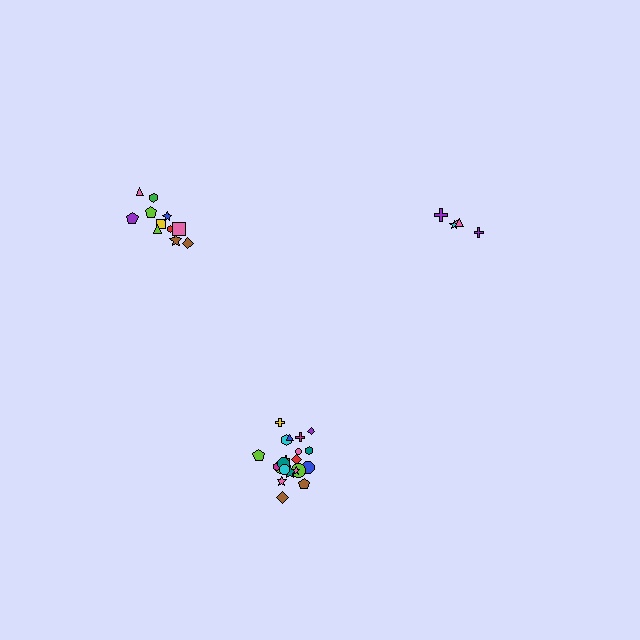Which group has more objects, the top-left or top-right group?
The top-left group.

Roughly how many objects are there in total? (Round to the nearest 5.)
Roughly 40 objects in total.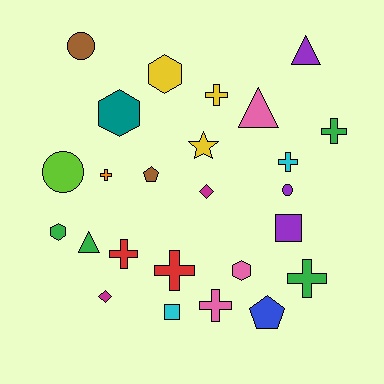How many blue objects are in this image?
There is 1 blue object.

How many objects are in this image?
There are 25 objects.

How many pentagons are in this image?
There are 2 pentagons.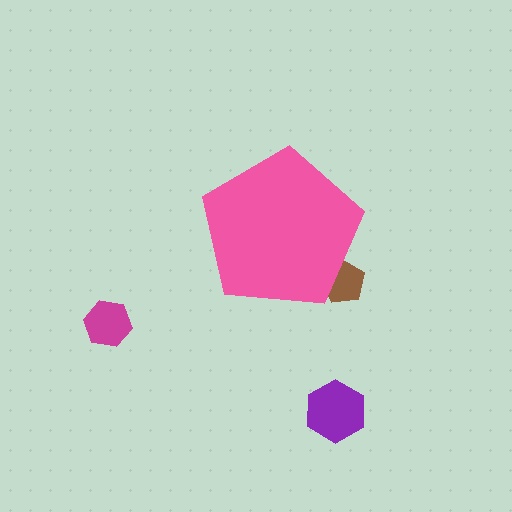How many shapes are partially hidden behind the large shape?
1 shape is partially hidden.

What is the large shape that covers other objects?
A pink pentagon.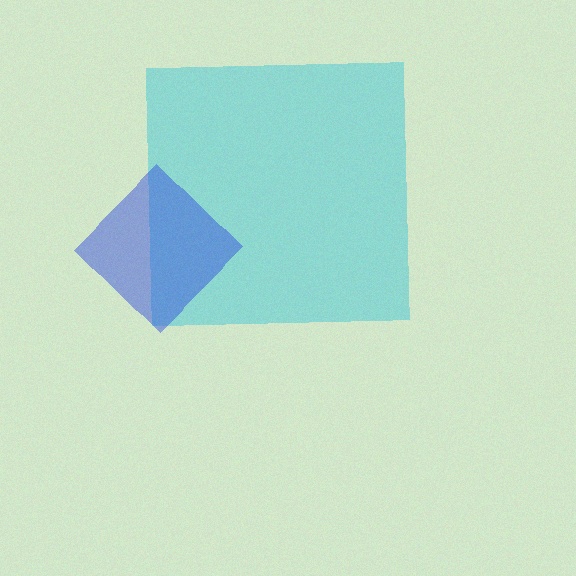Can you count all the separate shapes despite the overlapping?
Yes, there are 2 separate shapes.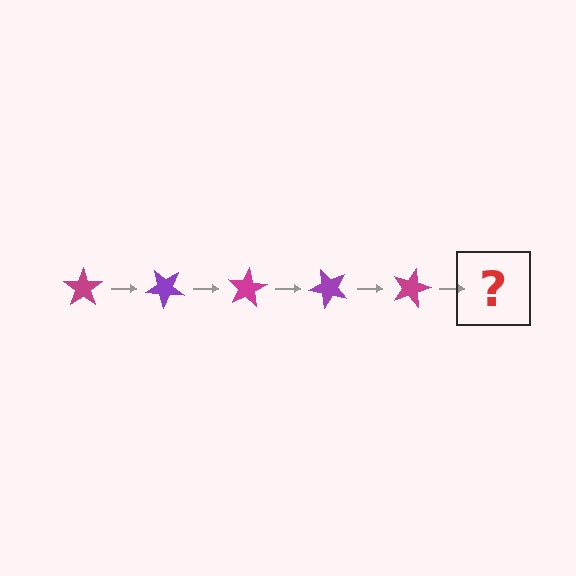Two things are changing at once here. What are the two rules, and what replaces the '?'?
The two rules are that it rotates 40 degrees each step and the color cycles through magenta and purple. The '?' should be a purple star, rotated 200 degrees from the start.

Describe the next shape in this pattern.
It should be a purple star, rotated 200 degrees from the start.